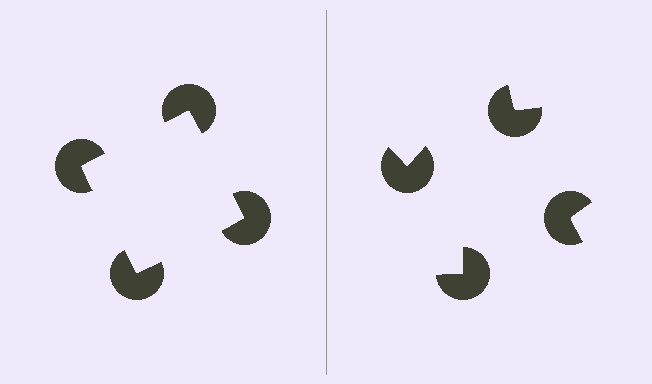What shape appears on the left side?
An illusory square.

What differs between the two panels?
The pac-man discs are positioned identically on both sides; only the wedge orientations differ. On the left they align to a square; on the right they are misaligned.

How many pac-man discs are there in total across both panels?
8 — 4 on each side.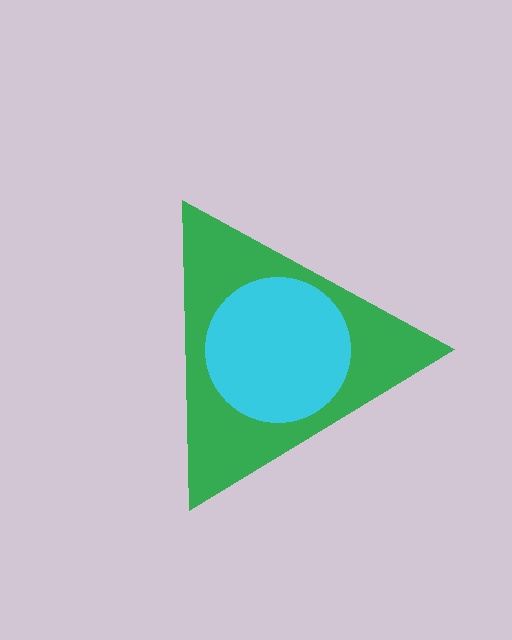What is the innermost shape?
The cyan circle.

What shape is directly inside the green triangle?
The cyan circle.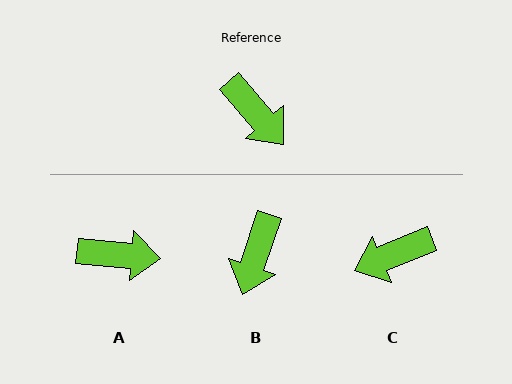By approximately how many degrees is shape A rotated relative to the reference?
Approximately 44 degrees counter-clockwise.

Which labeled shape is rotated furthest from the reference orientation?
C, about 108 degrees away.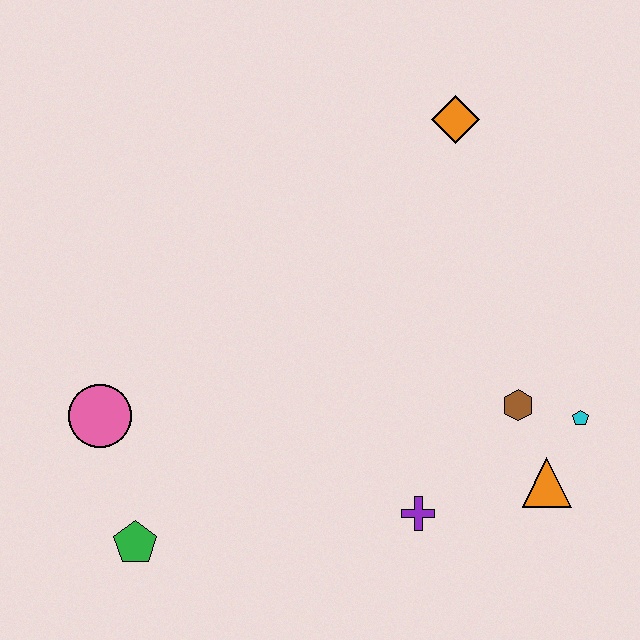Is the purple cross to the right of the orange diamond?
No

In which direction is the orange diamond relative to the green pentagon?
The orange diamond is above the green pentagon.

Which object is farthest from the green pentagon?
The orange diamond is farthest from the green pentagon.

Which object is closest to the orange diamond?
The brown hexagon is closest to the orange diamond.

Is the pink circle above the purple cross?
Yes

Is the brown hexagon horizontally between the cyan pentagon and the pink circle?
Yes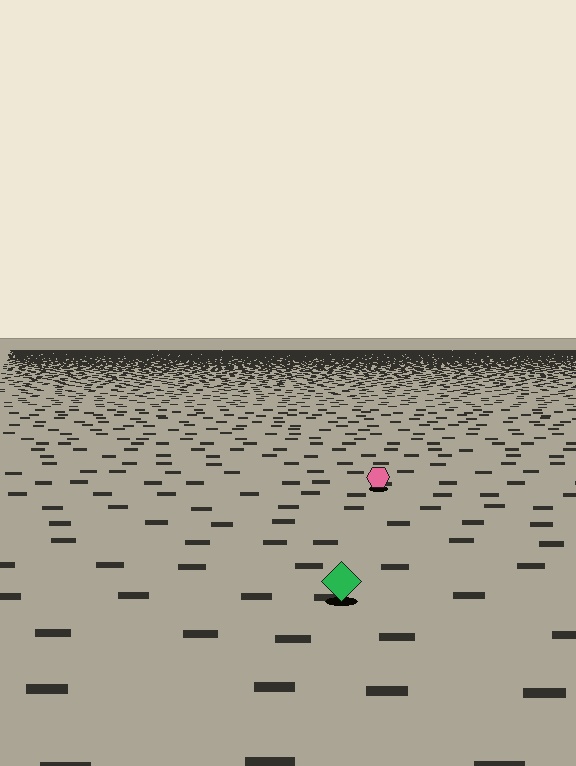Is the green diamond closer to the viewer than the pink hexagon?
Yes. The green diamond is closer — you can tell from the texture gradient: the ground texture is coarser near it.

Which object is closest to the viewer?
The green diamond is closest. The texture marks near it are larger and more spread out.